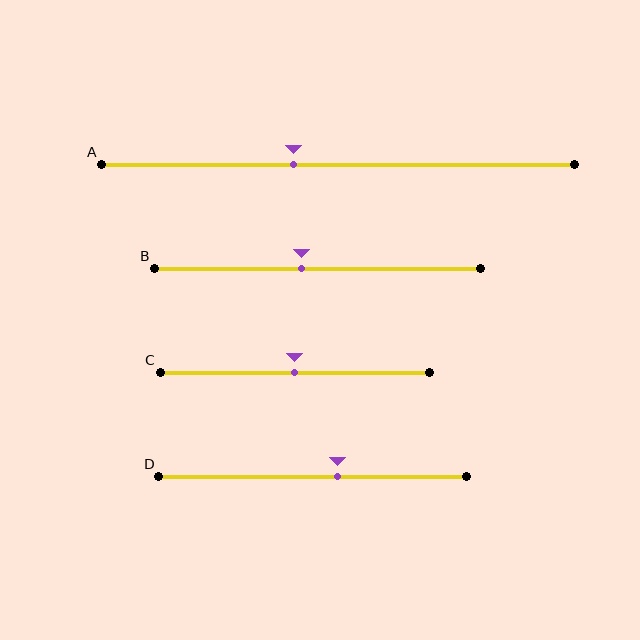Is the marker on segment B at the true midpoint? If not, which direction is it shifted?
No, the marker on segment B is shifted to the left by about 5% of the segment length.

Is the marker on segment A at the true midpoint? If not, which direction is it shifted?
No, the marker on segment A is shifted to the left by about 10% of the segment length.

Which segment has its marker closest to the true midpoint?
Segment C has its marker closest to the true midpoint.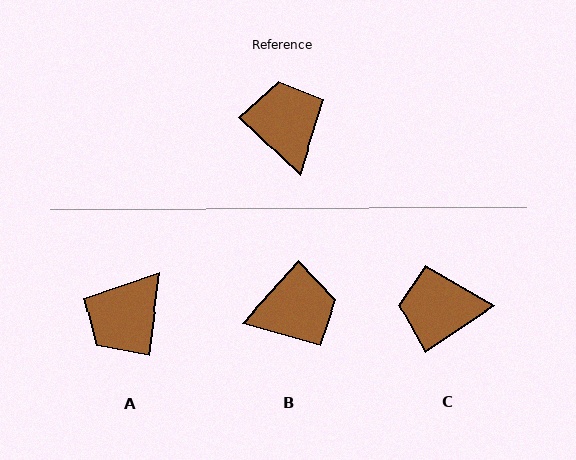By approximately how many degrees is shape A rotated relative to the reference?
Approximately 126 degrees counter-clockwise.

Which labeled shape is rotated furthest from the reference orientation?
A, about 126 degrees away.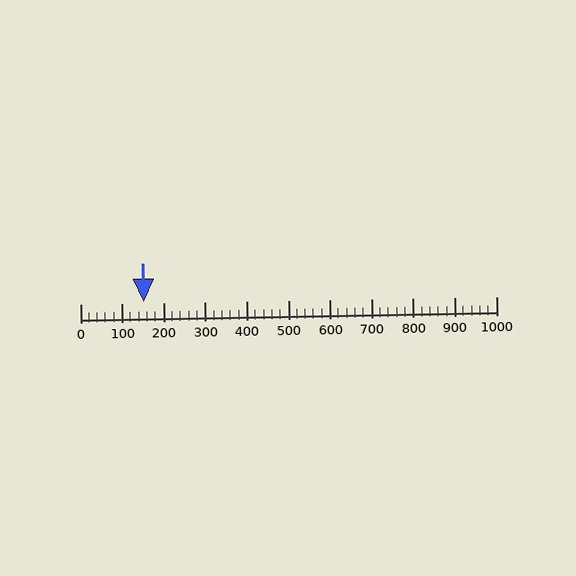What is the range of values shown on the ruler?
The ruler shows values from 0 to 1000.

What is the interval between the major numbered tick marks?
The major tick marks are spaced 100 units apart.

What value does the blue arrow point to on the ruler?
The blue arrow points to approximately 153.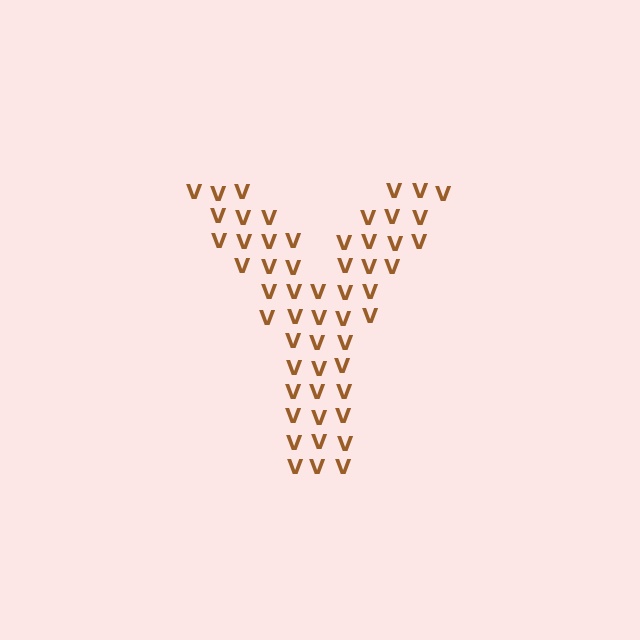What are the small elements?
The small elements are letter V's.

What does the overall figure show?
The overall figure shows the letter Y.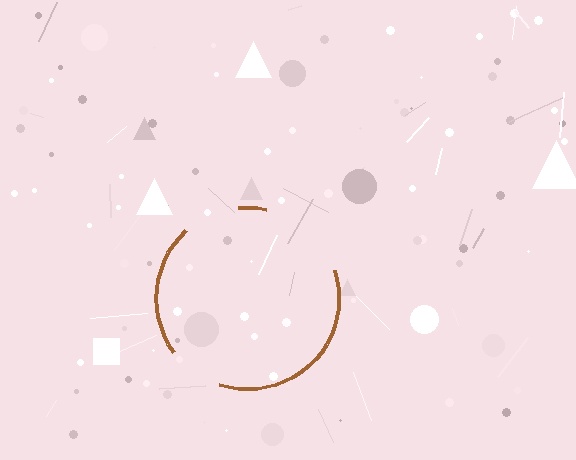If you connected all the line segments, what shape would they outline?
They would outline a circle.